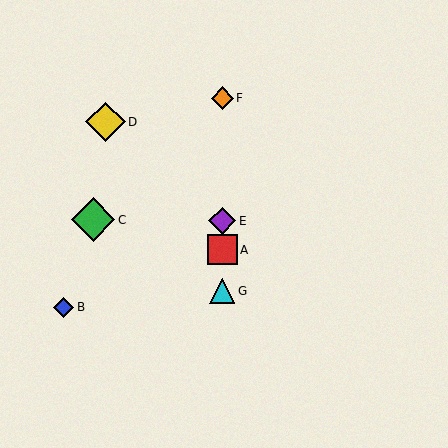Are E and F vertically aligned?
Yes, both are at x≈222.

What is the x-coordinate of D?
Object D is at x≈106.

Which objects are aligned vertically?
Objects A, E, F, G are aligned vertically.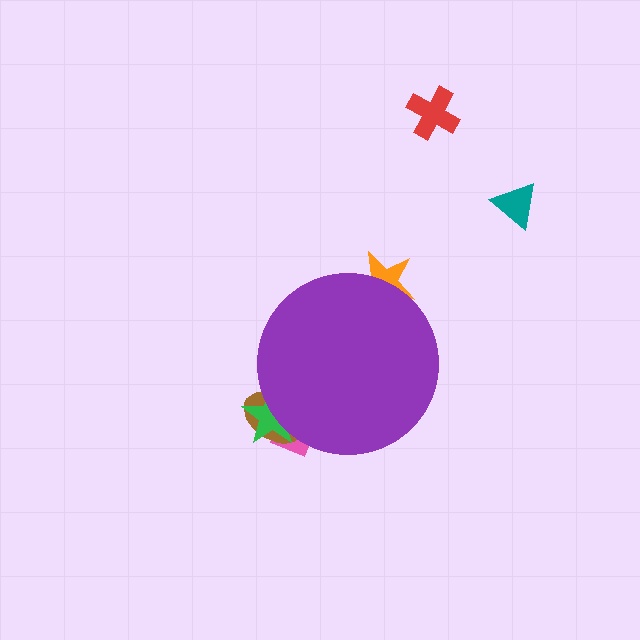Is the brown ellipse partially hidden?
Yes, the brown ellipse is partially hidden behind the purple circle.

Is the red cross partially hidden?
No, the red cross is fully visible.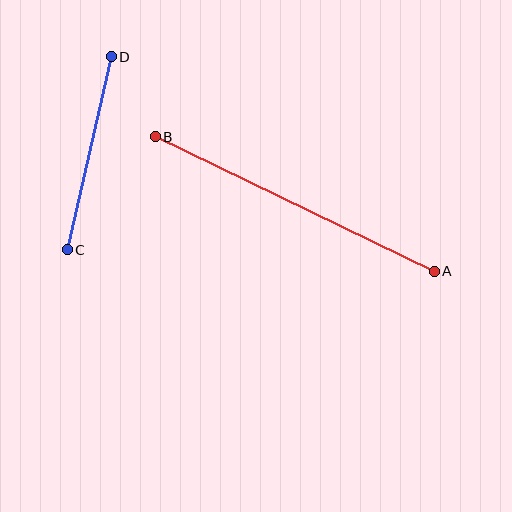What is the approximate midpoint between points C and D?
The midpoint is at approximately (89, 153) pixels.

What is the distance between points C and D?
The distance is approximately 198 pixels.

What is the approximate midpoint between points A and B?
The midpoint is at approximately (295, 204) pixels.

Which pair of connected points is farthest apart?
Points A and B are farthest apart.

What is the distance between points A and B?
The distance is approximately 310 pixels.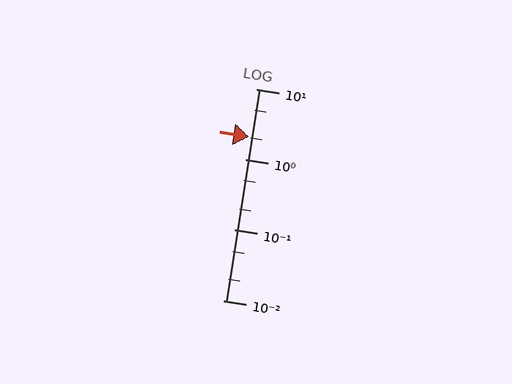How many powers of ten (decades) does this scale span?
The scale spans 3 decades, from 0.01 to 10.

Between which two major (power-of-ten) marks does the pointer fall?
The pointer is between 1 and 10.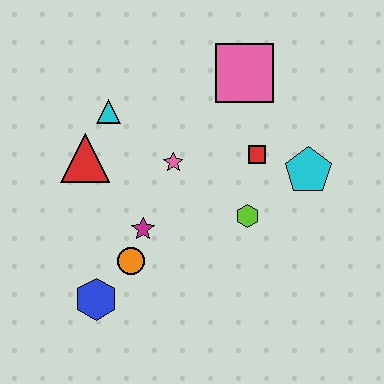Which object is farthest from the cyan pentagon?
The blue hexagon is farthest from the cyan pentagon.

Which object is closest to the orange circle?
The magenta star is closest to the orange circle.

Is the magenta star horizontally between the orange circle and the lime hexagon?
Yes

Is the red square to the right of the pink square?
Yes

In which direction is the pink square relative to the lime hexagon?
The pink square is above the lime hexagon.